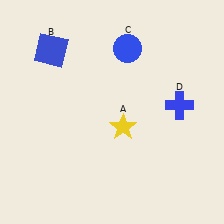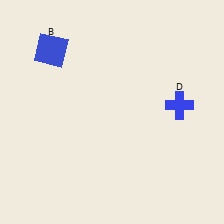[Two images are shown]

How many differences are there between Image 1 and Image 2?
There are 2 differences between the two images.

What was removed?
The yellow star (A), the blue circle (C) were removed in Image 2.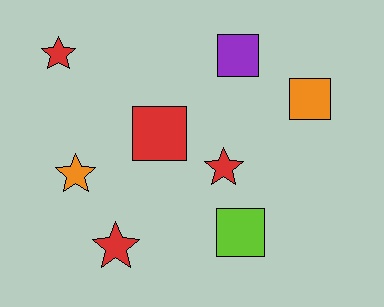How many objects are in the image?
There are 8 objects.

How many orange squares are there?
There is 1 orange square.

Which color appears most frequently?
Red, with 4 objects.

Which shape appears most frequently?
Star, with 4 objects.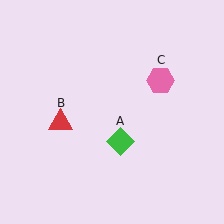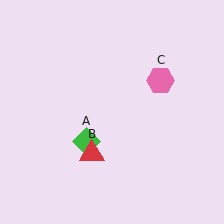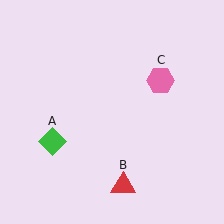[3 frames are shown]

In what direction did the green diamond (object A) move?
The green diamond (object A) moved left.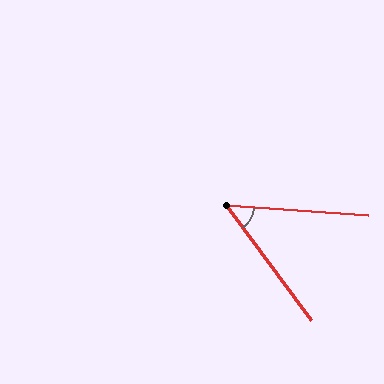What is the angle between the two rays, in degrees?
Approximately 49 degrees.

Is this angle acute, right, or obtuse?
It is acute.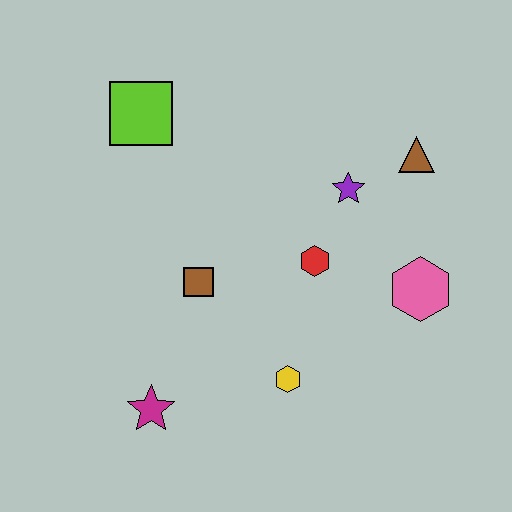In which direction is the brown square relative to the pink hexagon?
The brown square is to the left of the pink hexagon.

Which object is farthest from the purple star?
The magenta star is farthest from the purple star.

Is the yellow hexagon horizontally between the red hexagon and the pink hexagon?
No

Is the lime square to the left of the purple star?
Yes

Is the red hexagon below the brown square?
No